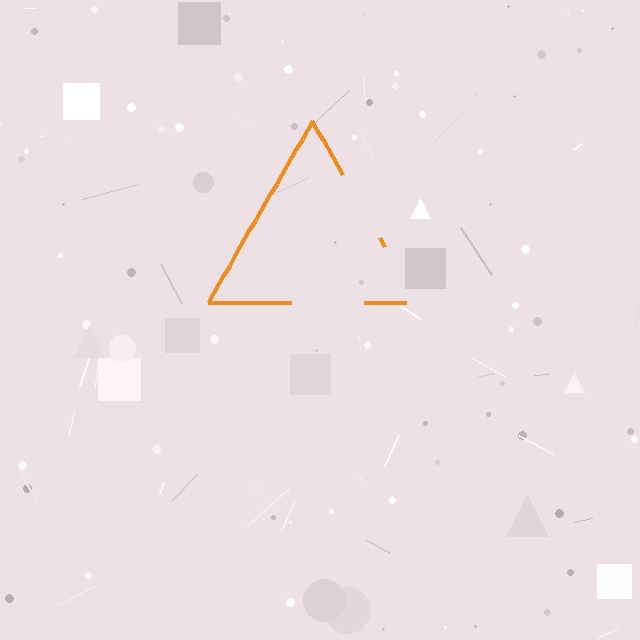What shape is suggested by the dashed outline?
The dashed outline suggests a triangle.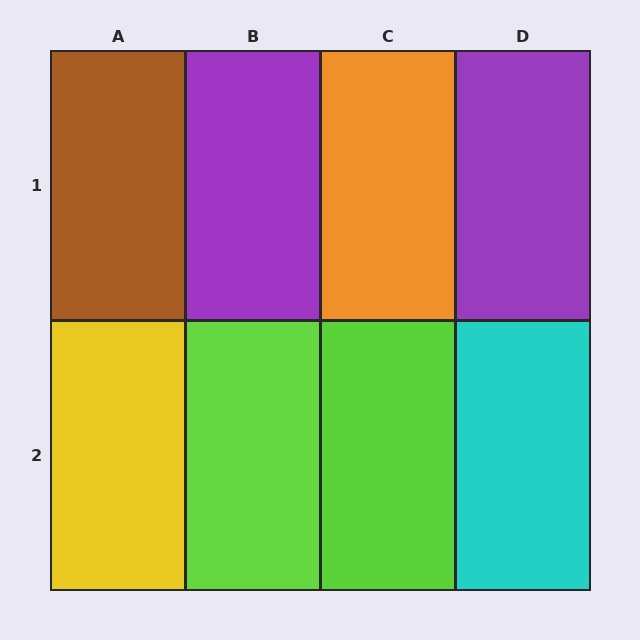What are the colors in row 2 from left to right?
Yellow, lime, lime, cyan.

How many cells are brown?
1 cell is brown.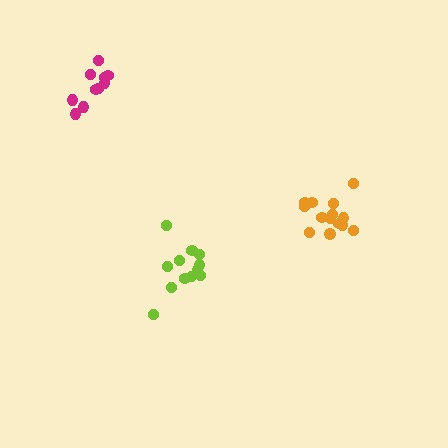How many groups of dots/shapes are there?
There are 3 groups.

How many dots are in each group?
Group 1: 12 dots, Group 2: 10 dots, Group 3: 14 dots (36 total).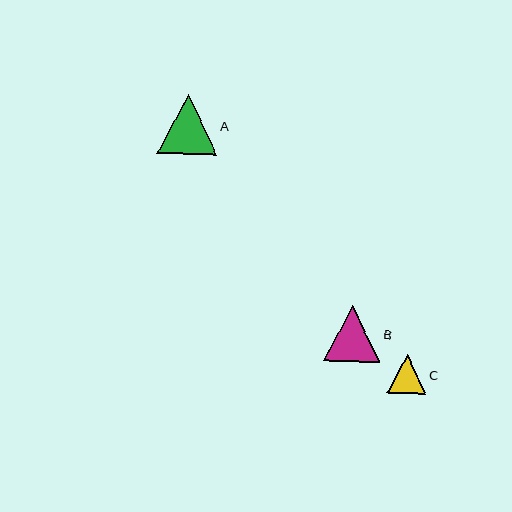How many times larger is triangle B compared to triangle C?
Triangle B is approximately 1.4 times the size of triangle C.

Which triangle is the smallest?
Triangle C is the smallest with a size of approximately 39 pixels.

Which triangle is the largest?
Triangle A is the largest with a size of approximately 60 pixels.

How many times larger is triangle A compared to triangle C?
Triangle A is approximately 1.5 times the size of triangle C.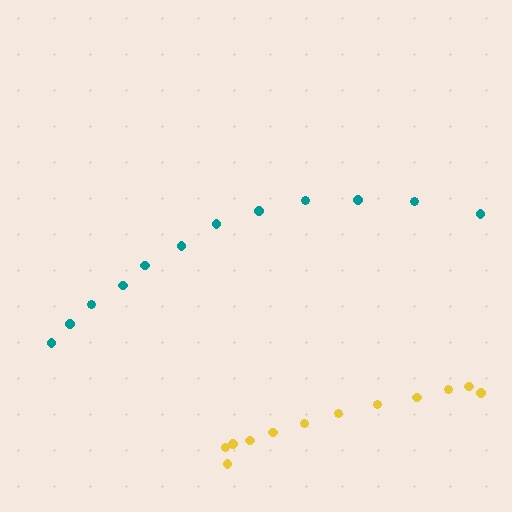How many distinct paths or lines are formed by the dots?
There are 2 distinct paths.